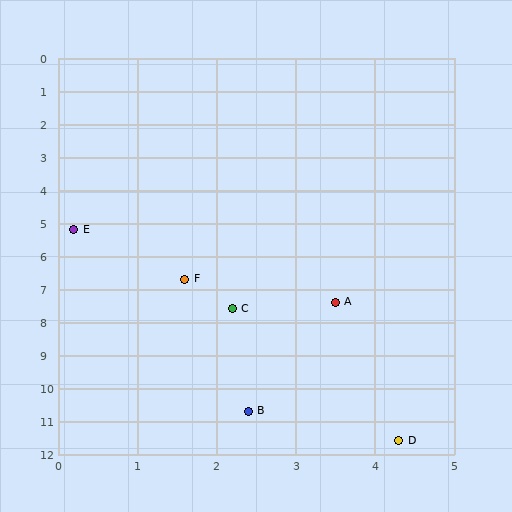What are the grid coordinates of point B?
Point B is at approximately (2.4, 10.7).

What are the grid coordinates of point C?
Point C is at approximately (2.2, 7.6).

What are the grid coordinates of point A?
Point A is at approximately (3.5, 7.4).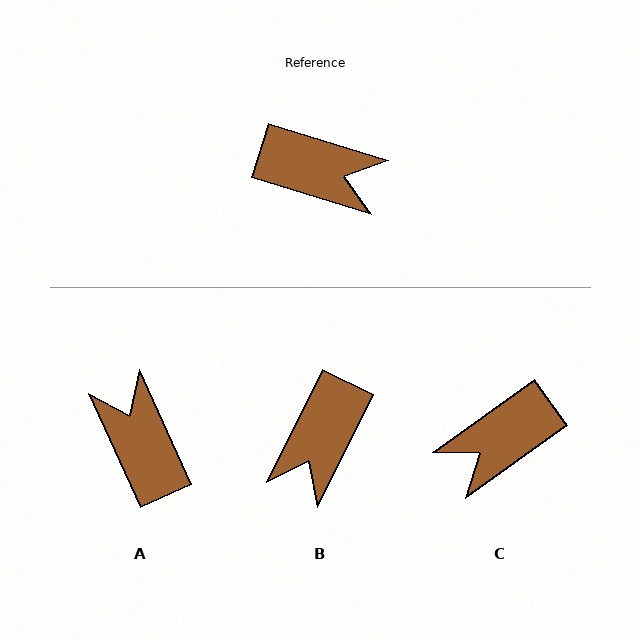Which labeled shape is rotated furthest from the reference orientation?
A, about 131 degrees away.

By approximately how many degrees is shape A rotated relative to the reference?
Approximately 131 degrees counter-clockwise.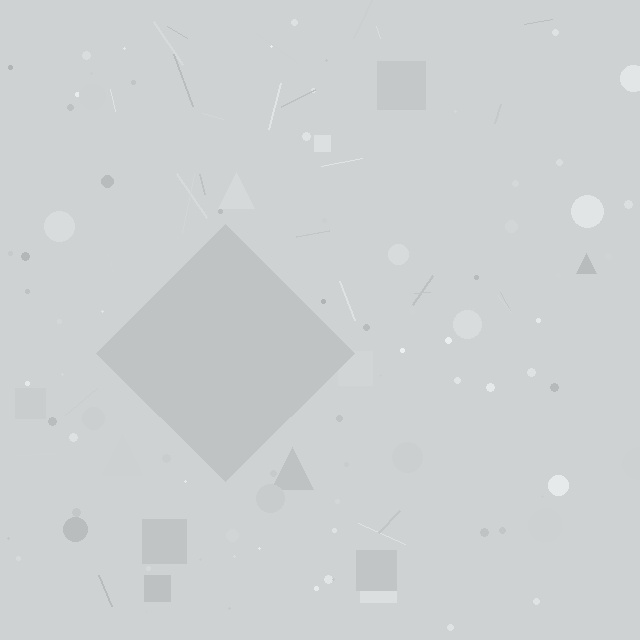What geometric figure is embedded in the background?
A diamond is embedded in the background.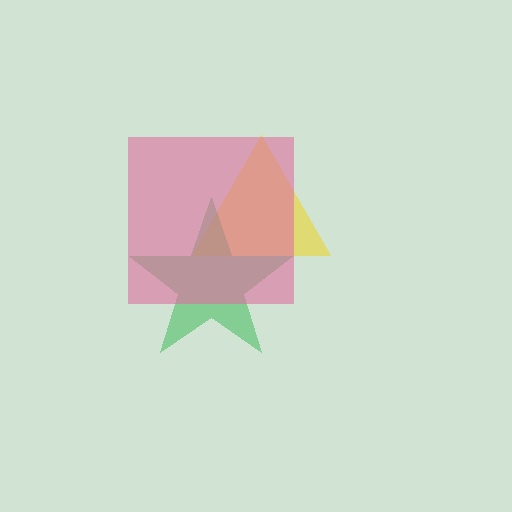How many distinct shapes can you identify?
There are 3 distinct shapes: a yellow triangle, a green star, a pink square.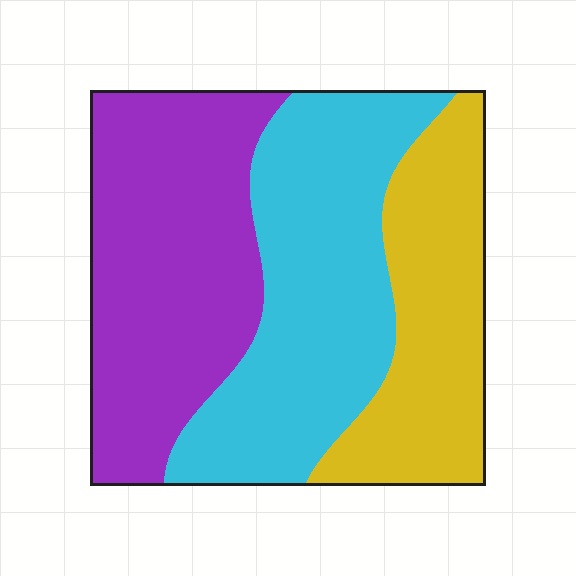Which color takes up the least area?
Yellow, at roughly 25%.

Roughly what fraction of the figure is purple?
Purple covers 37% of the figure.